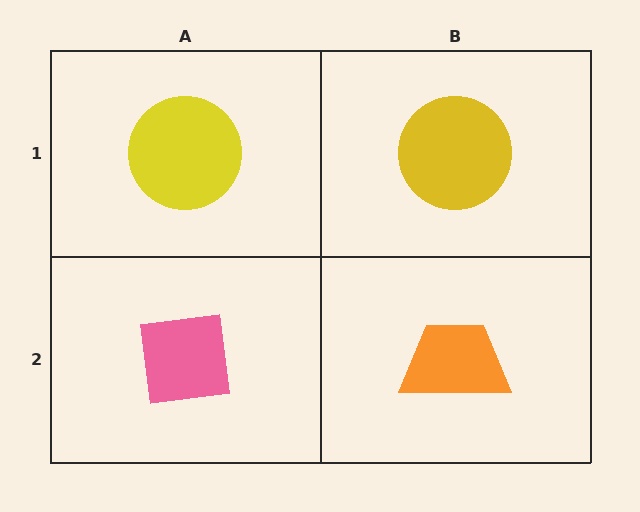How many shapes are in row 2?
2 shapes.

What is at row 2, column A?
A pink square.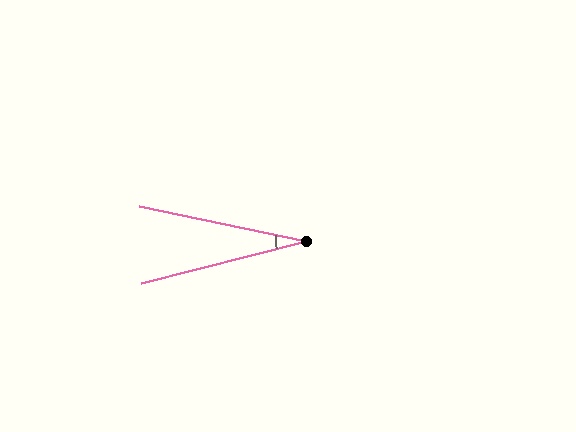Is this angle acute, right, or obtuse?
It is acute.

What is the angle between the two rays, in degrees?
Approximately 26 degrees.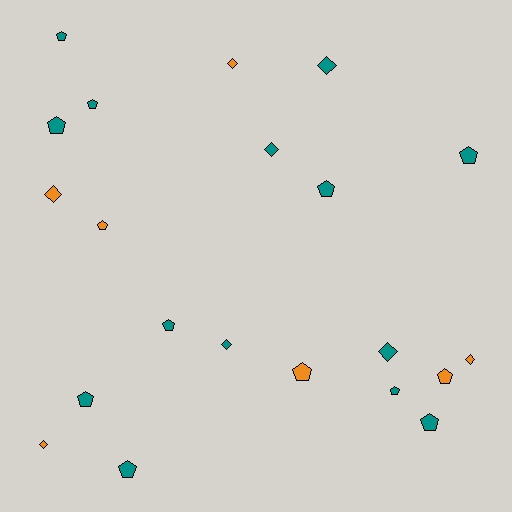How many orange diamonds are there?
There are 4 orange diamonds.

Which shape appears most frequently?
Pentagon, with 13 objects.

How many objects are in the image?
There are 21 objects.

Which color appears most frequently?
Teal, with 14 objects.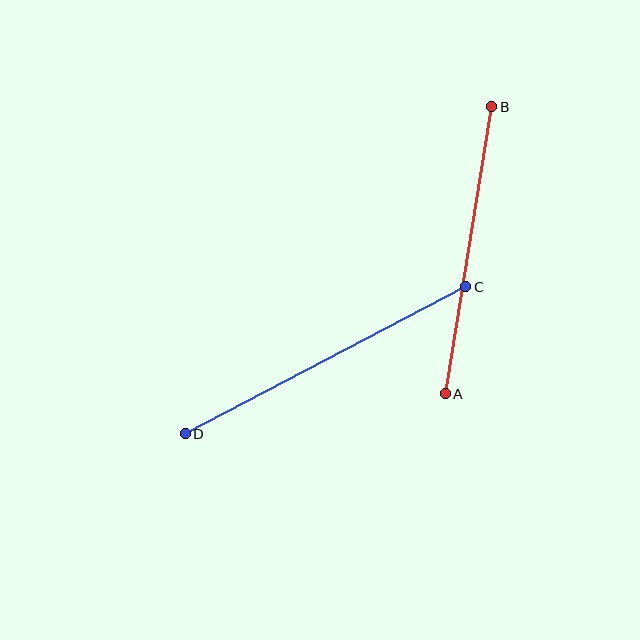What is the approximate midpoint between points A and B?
The midpoint is at approximately (469, 250) pixels.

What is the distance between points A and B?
The distance is approximately 291 pixels.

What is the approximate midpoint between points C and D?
The midpoint is at approximately (325, 360) pixels.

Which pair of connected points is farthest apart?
Points C and D are farthest apart.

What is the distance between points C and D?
The distance is approximately 317 pixels.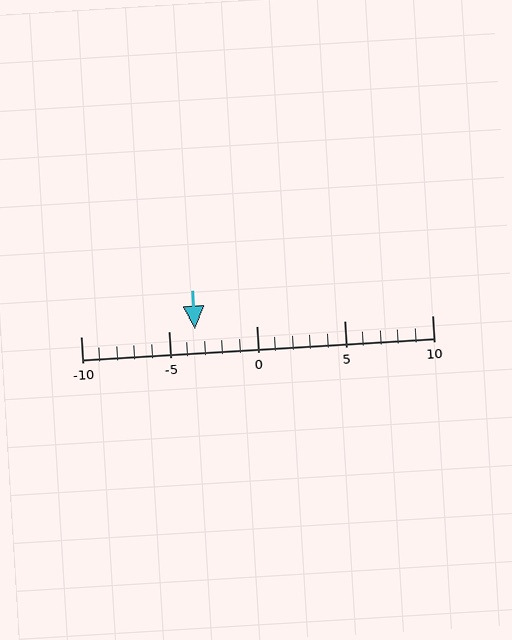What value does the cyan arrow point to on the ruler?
The cyan arrow points to approximately -4.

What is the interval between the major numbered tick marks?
The major tick marks are spaced 5 units apart.